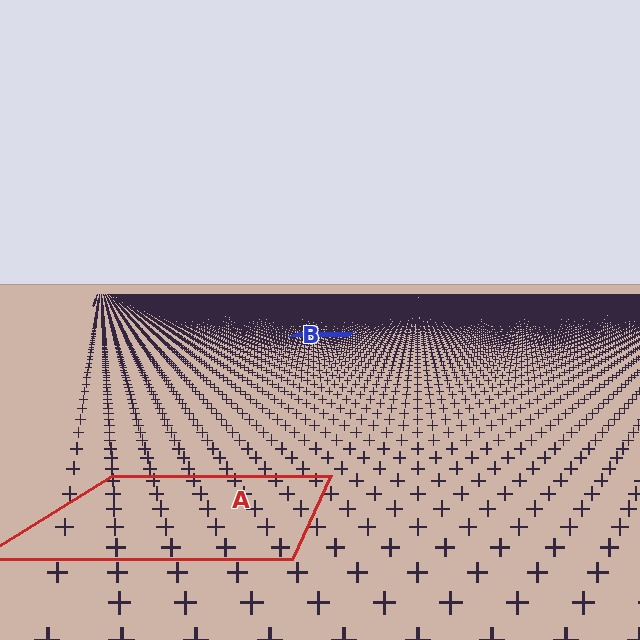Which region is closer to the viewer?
Region A is closer. The texture elements there are larger and more spread out.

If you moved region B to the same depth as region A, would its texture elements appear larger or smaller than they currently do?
They would appear larger. At a closer depth, the same texture elements are projected at a bigger on-screen size.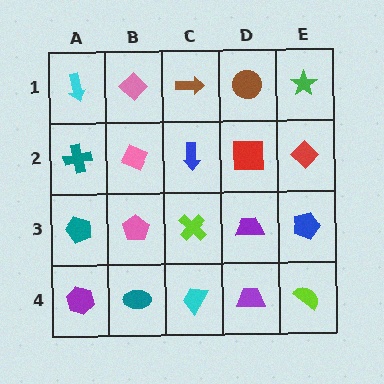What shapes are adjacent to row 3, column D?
A red square (row 2, column D), a purple trapezoid (row 4, column D), a lime cross (row 3, column C), a blue pentagon (row 3, column E).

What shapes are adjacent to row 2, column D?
A brown circle (row 1, column D), a purple trapezoid (row 3, column D), a blue arrow (row 2, column C), a red diamond (row 2, column E).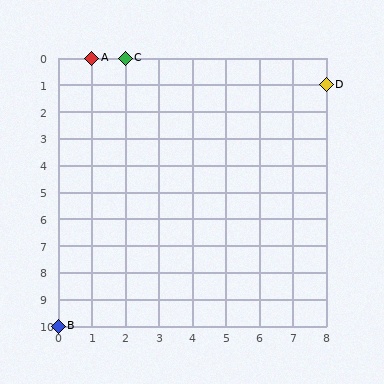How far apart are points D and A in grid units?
Points D and A are 7 columns and 1 row apart (about 7.1 grid units diagonally).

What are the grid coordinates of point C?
Point C is at grid coordinates (2, 0).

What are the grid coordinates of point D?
Point D is at grid coordinates (8, 1).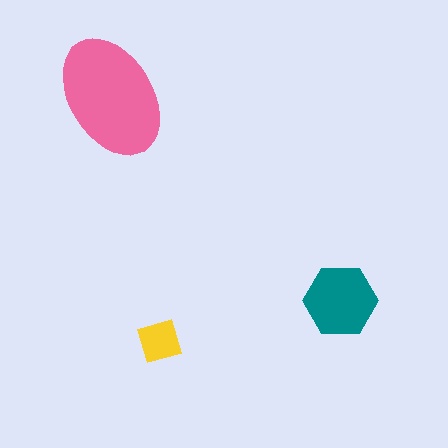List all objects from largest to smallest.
The pink ellipse, the teal hexagon, the yellow square.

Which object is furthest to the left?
The pink ellipse is leftmost.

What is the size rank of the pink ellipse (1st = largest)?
1st.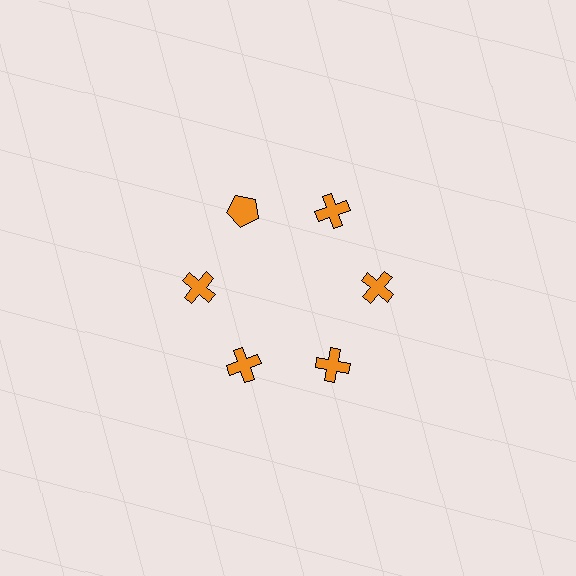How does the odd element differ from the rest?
It has a different shape: pentagon instead of cross.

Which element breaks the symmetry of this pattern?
The orange pentagon at roughly the 11 o'clock position breaks the symmetry. All other shapes are orange crosses.